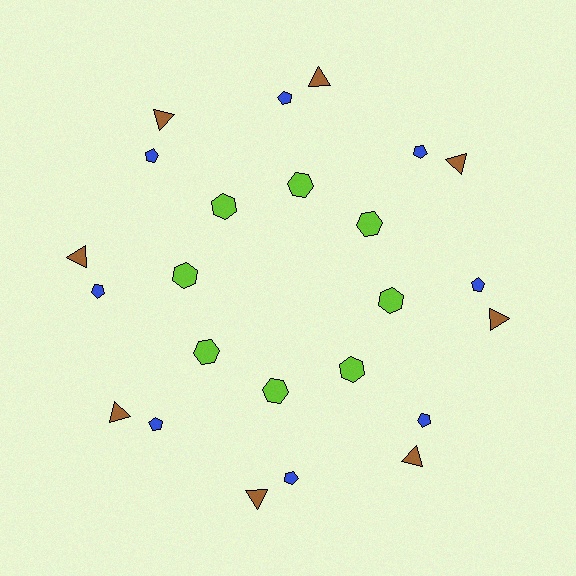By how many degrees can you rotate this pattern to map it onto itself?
The pattern maps onto itself every 45 degrees of rotation.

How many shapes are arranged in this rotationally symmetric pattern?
There are 24 shapes, arranged in 8 groups of 3.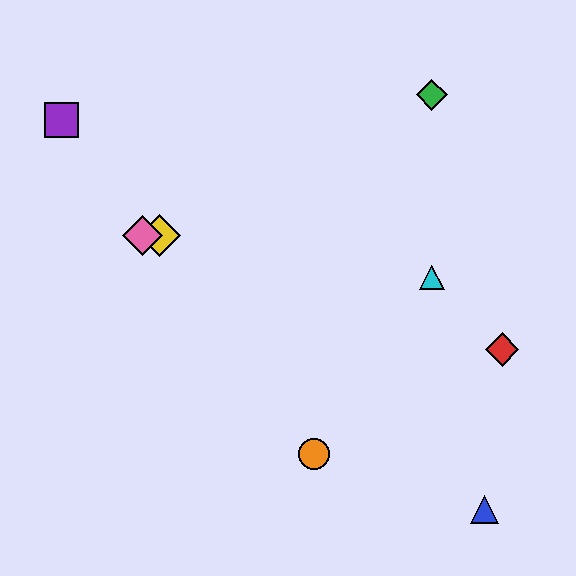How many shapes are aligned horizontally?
2 shapes (the yellow diamond, the pink diamond) are aligned horizontally.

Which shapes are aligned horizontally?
The yellow diamond, the pink diamond are aligned horizontally.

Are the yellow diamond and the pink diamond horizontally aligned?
Yes, both are at y≈236.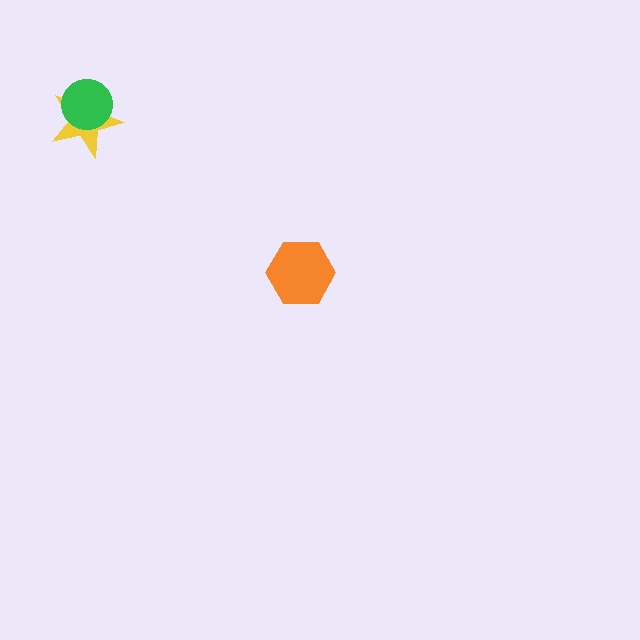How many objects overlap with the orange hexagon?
0 objects overlap with the orange hexagon.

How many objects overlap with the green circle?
1 object overlaps with the green circle.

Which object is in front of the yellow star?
The green circle is in front of the yellow star.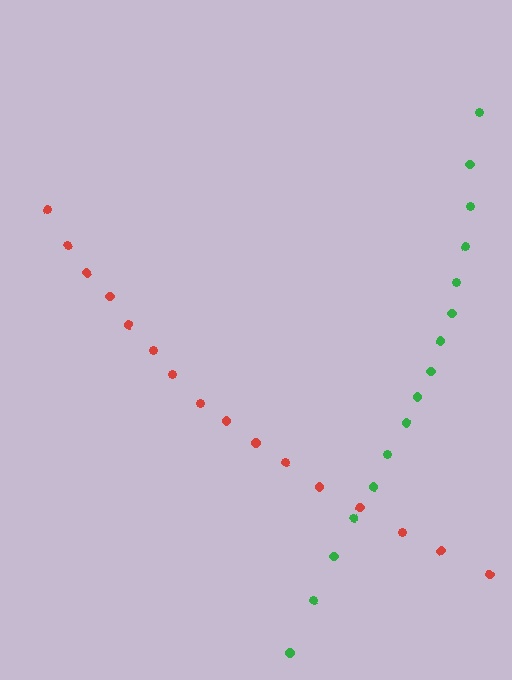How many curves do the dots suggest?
There are 2 distinct paths.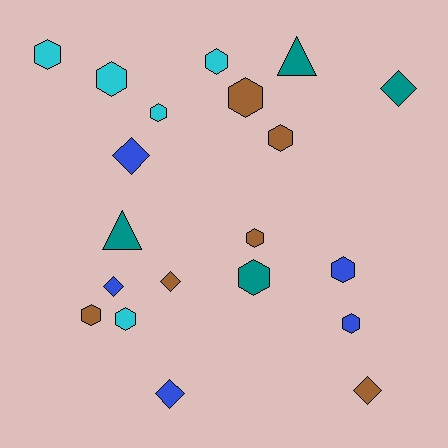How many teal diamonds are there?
There is 1 teal diamond.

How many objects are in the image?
There are 20 objects.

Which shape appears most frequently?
Hexagon, with 12 objects.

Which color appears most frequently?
Brown, with 6 objects.